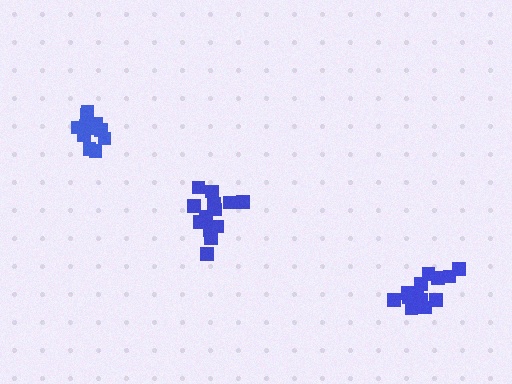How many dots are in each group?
Group 1: 15 dots, Group 2: 14 dots, Group 3: 11 dots (40 total).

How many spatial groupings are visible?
There are 3 spatial groupings.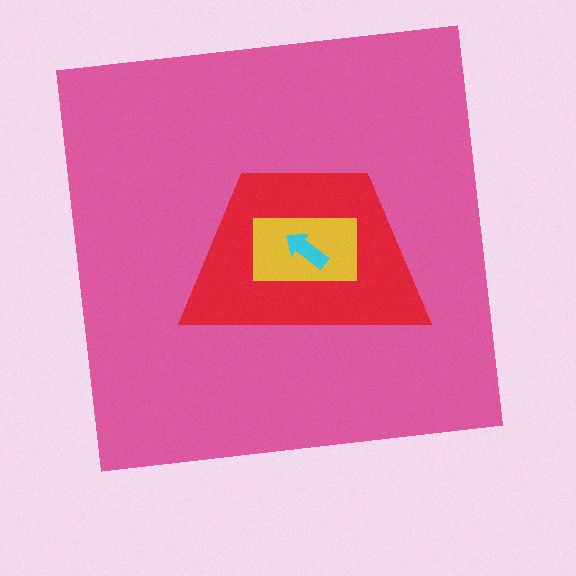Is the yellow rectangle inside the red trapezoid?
Yes.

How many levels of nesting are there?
4.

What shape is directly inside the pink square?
The red trapezoid.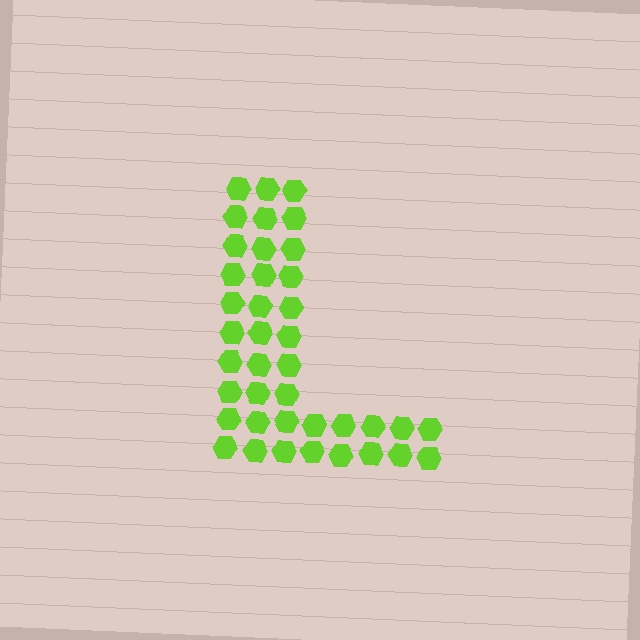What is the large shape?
The large shape is the letter L.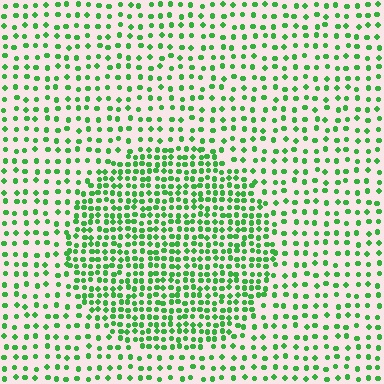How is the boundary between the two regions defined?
The boundary is defined by a change in element density (approximately 2.0x ratio). All elements are the same color, size, and shape.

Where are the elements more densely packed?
The elements are more densely packed inside the circle boundary.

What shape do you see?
I see a circle.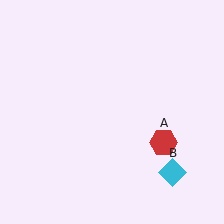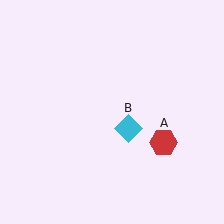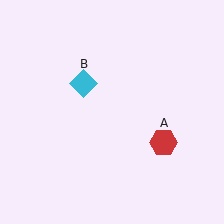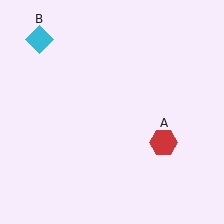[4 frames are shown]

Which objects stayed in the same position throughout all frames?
Red hexagon (object A) remained stationary.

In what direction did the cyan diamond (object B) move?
The cyan diamond (object B) moved up and to the left.